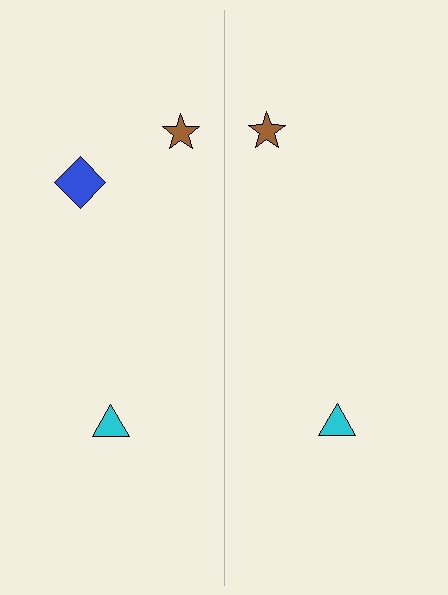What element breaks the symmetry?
A blue diamond is missing from the right side.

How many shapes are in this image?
There are 5 shapes in this image.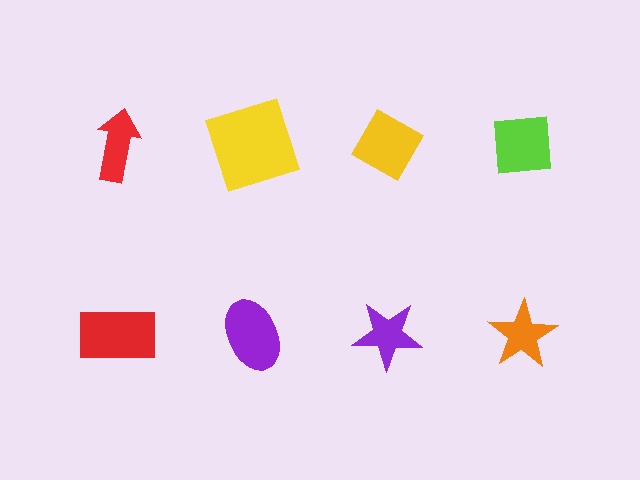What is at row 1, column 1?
A red arrow.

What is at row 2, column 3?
A purple star.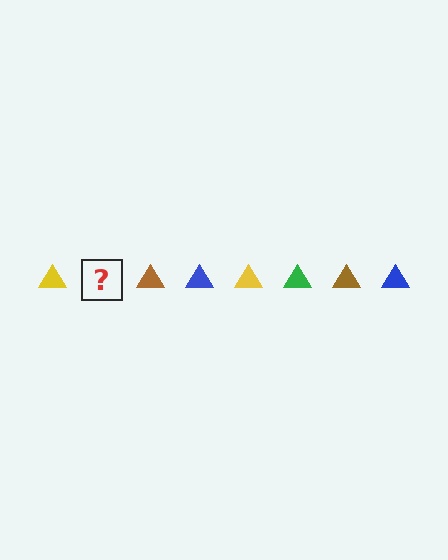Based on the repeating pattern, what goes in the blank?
The blank should be a green triangle.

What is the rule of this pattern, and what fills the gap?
The rule is that the pattern cycles through yellow, green, brown, blue triangles. The gap should be filled with a green triangle.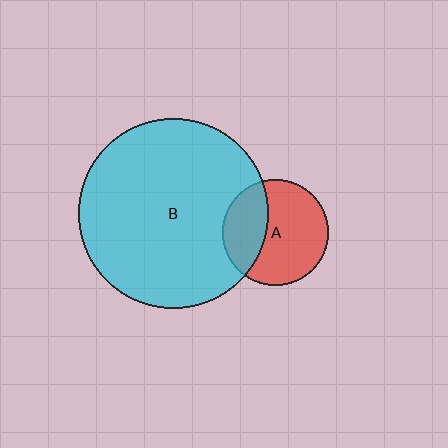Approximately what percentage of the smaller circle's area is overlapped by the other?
Approximately 35%.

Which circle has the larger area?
Circle B (cyan).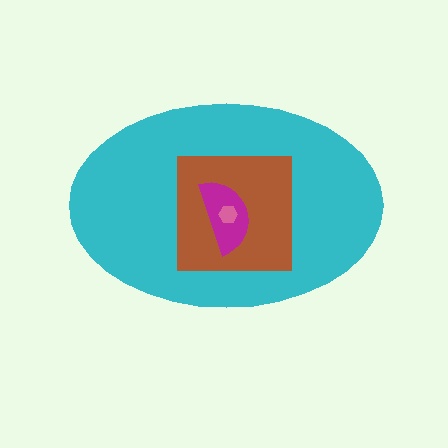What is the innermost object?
The pink hexagon.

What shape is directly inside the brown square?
The magenta semicircle.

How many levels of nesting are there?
4.